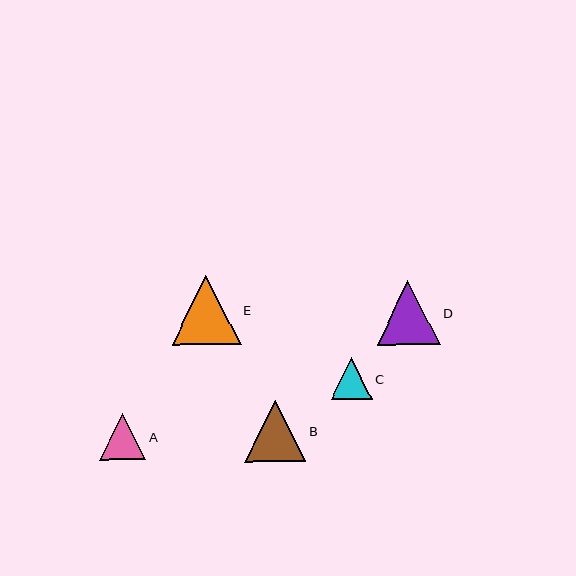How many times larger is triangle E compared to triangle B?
Triangle E is approximately 1.1 times the size of triangle B.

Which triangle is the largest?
Triangle E is the largest with a size of approximately 69 pixels.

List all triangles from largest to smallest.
From largest to smallest: E, D, B, A, C.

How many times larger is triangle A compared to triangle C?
Triangle A is approximately 1.1 times the size of triangle C.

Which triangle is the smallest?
Triangle C is the smallest with a size of approximately 41 pixels.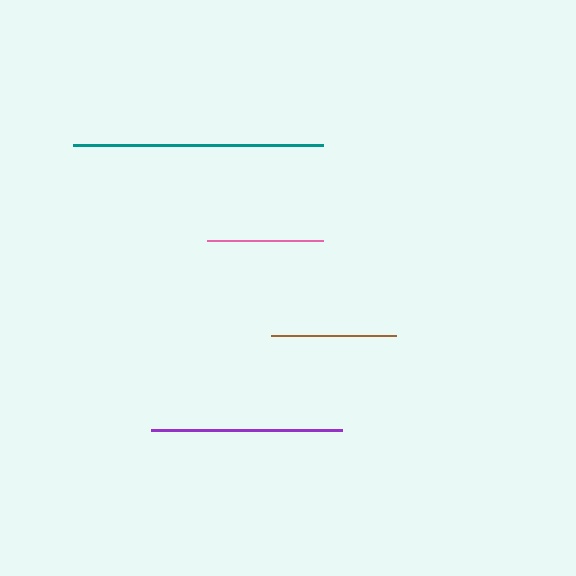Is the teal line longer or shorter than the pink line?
The teal line is longer than the pink line.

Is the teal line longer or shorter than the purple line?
The teal line is longer than the purple line.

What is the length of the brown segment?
The brown segment is approximately 125 pixels long.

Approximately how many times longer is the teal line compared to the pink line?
The teal line is approximately 2.2 times the length of the pink line.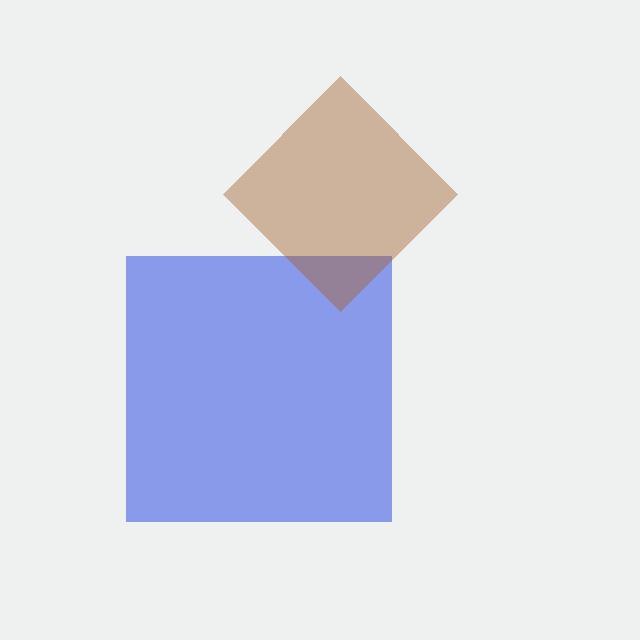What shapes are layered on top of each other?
The layered shapes are: a blue square, a brown diamond.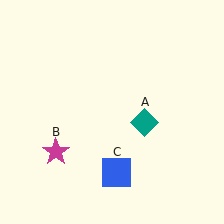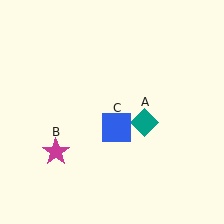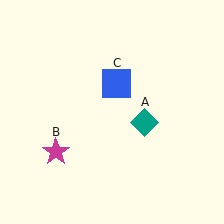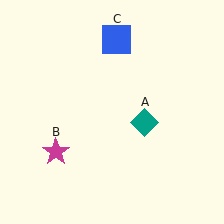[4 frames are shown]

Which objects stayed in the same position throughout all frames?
Teal diamond (object A) and magenta star (object B) remained stationary.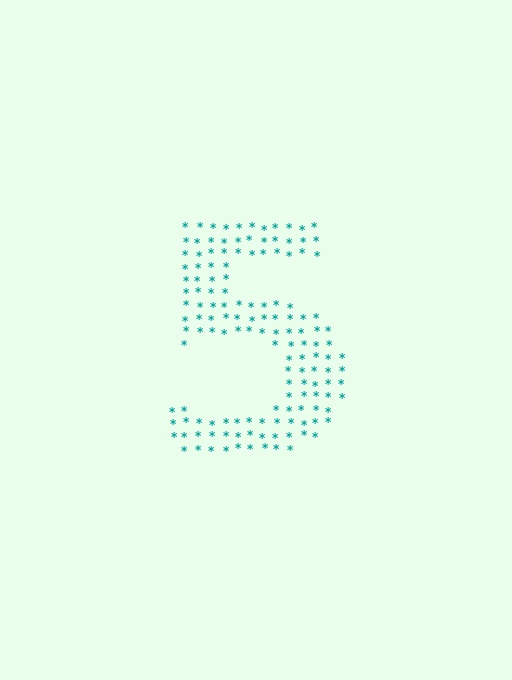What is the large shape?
The large shape is the digit 5.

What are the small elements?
The small elements are asterisks.